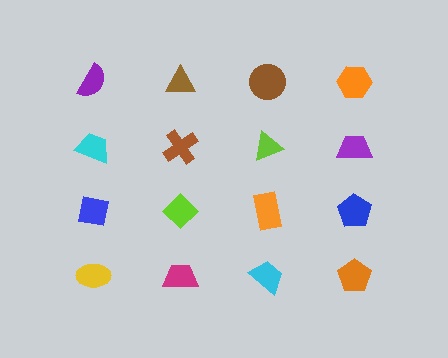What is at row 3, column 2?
A lime diamond.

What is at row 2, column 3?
A lime triangle.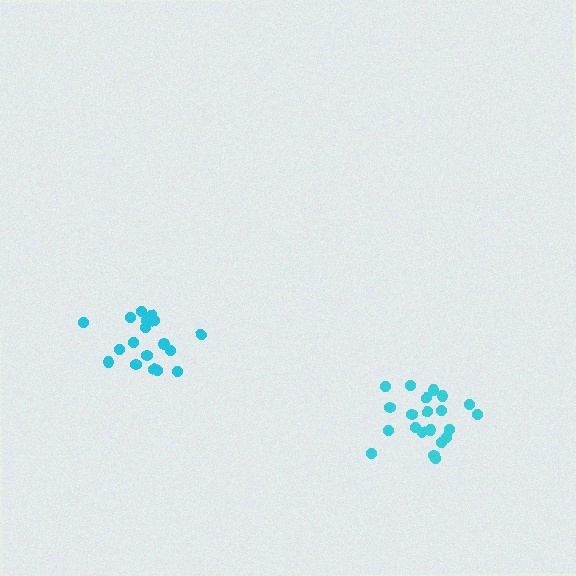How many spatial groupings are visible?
There are 2 spatial groupings.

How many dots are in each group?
Group 1: 21 dots, Group 2: 18 dots (39 total).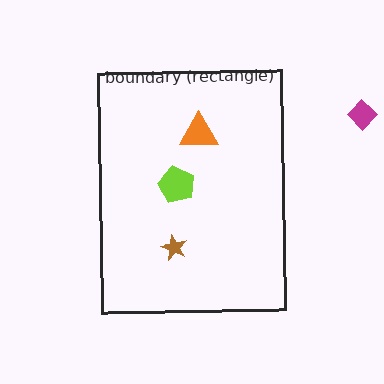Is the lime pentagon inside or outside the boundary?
Inside.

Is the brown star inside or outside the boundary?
Inside.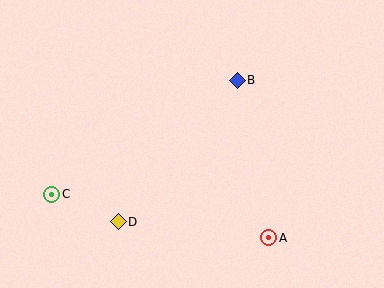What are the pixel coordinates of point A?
Point A is at (269, 238).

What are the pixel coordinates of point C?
Point C is at (52, 194).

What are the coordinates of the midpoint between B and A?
The midpoint between B and A is at (253, 159).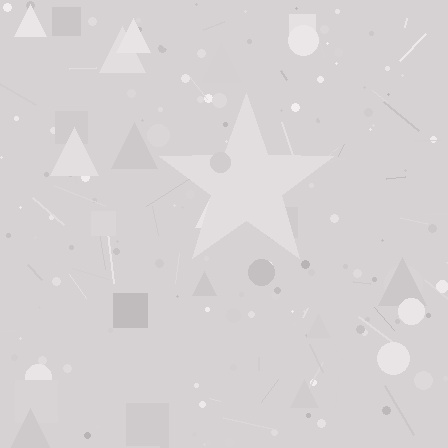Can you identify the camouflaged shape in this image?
The camouflaged shape is a star.